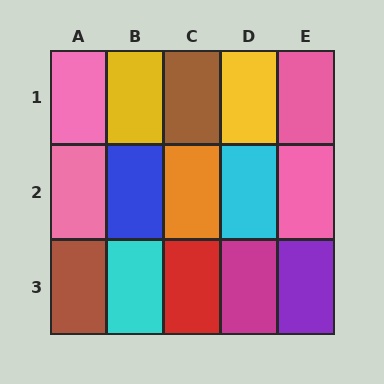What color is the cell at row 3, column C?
Red.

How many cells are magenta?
1 cell is magenta.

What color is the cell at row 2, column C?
Orange.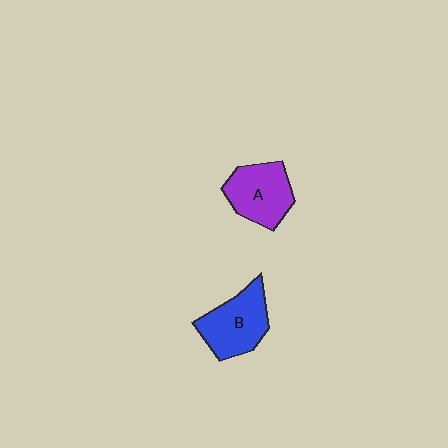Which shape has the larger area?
Shape B (blue).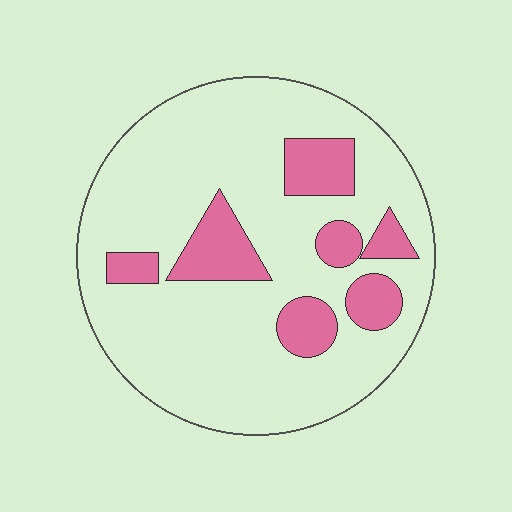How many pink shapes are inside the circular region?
7.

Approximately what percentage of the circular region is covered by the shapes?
Approximately 20%.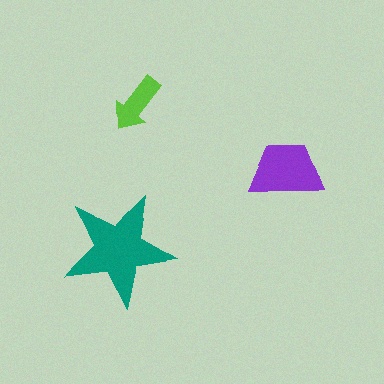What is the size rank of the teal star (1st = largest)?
1st.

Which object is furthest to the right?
The purple trapezoid is rightmost.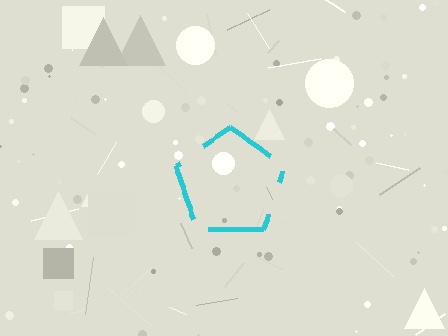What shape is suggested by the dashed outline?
The dashed outline suggests a pentagon.